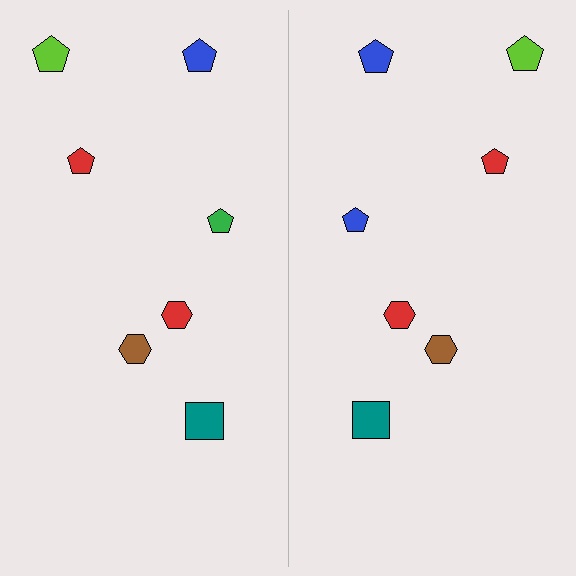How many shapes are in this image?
There are 14 shapes in this image.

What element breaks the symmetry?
The blue pentagon on the right side breaks the symmetry — its mirror counterpart is green.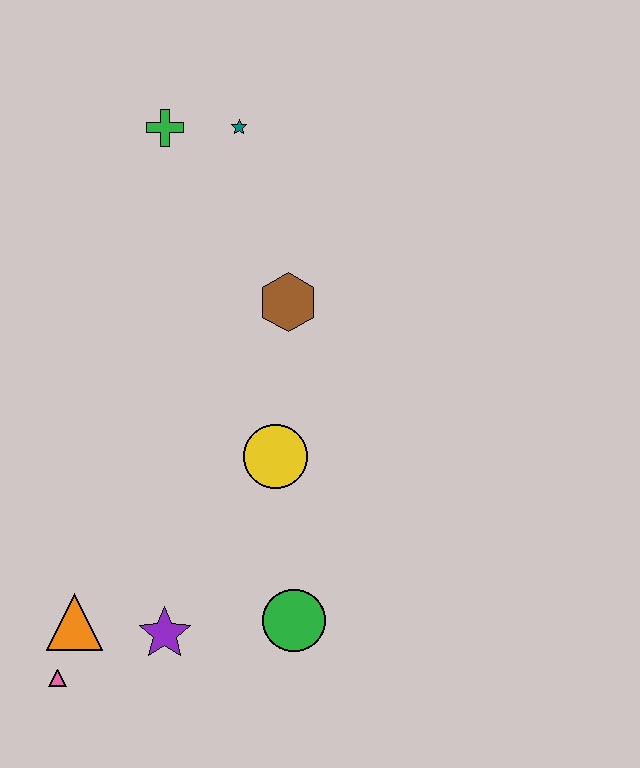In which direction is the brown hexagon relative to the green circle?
The brown hexagon is above the green circle.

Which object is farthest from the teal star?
The pink triangle is farthest from the teal star.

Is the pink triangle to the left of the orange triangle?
Yes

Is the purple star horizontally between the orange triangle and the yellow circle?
Yes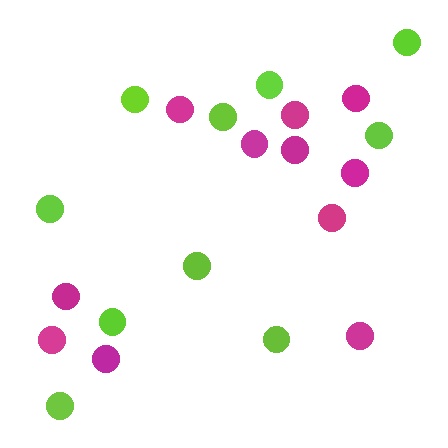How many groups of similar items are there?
There are 2 groups: one group of magenta circles (11) and one group of lime circles (10).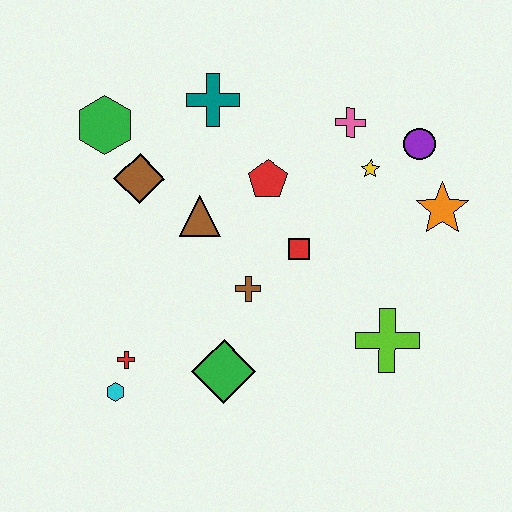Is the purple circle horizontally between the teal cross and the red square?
No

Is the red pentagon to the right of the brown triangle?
Yes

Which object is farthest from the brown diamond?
The orange star is farthest from the brown diamond.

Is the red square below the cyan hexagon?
No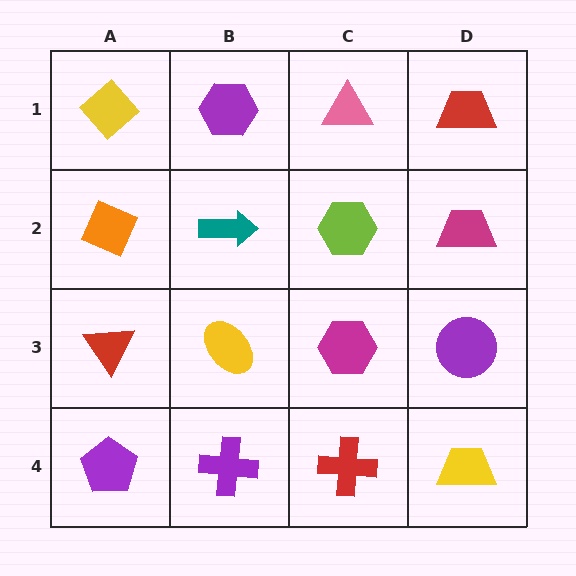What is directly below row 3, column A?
A purple pentagon.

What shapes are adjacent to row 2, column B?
A purple hexagon (row 1, column B), a yellow ellipse (row 3, column B), an orange diamond (row 2, column A), a lime hexagon (row 2, column C).